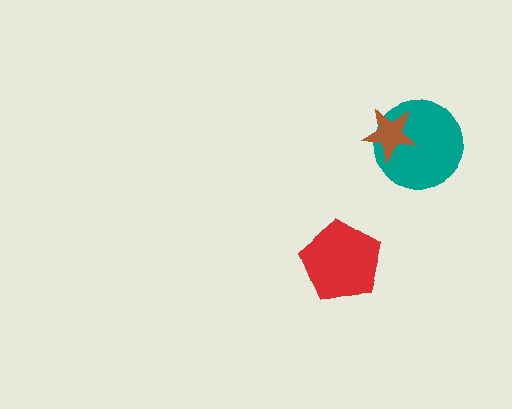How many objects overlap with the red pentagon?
0 objects overlap with the red pentagon.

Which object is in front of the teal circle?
The brown star is in front of the teal circle.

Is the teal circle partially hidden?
Yes, it is partially covered by another shape.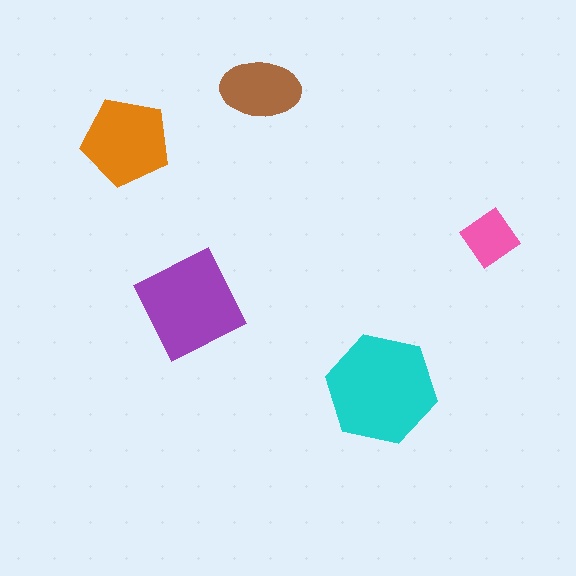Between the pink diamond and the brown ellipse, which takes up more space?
The brown ellipse.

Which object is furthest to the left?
The orange pentagon is leftmost.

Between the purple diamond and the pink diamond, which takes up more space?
The purple diamond.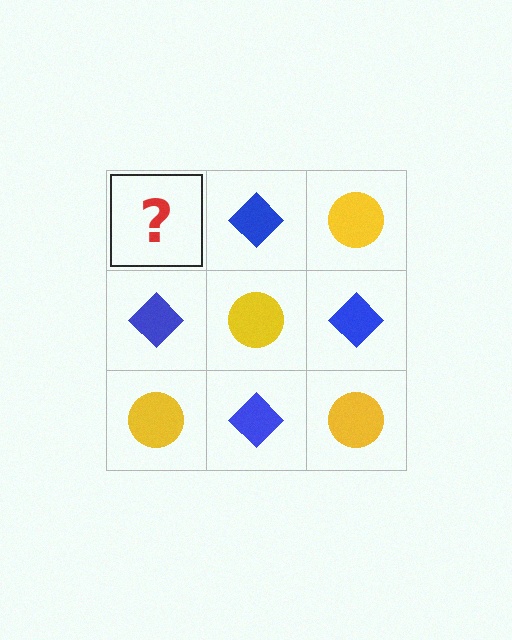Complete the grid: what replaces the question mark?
The question mark should be replaced with a yellow circle.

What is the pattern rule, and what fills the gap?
The rule is that it alternates yellow circle and blue diamond in a checkerboard pattern. The gap should be filled with a yellow circle.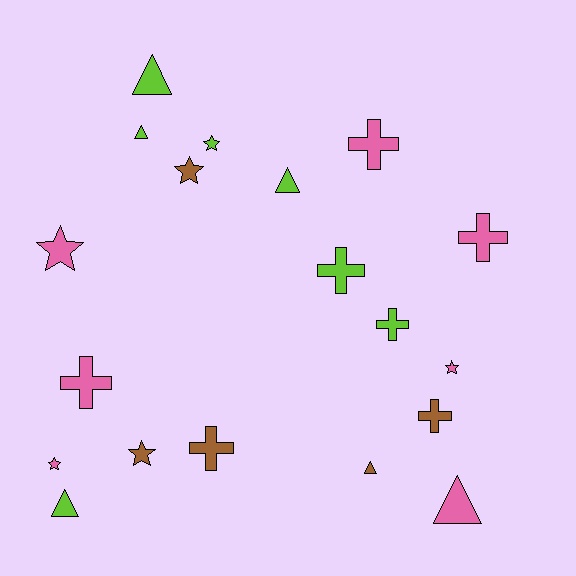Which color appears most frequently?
Lime, with 7 objects.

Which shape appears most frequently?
Cross, with 7 objects.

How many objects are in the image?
There are 19 objects.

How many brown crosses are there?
There are 2 brown crosses.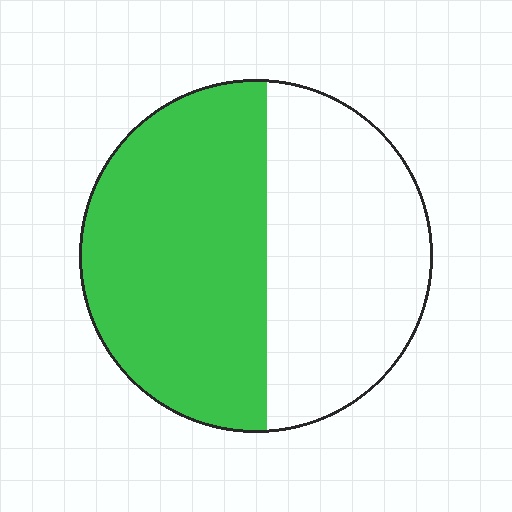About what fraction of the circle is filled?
About one half (1/2).